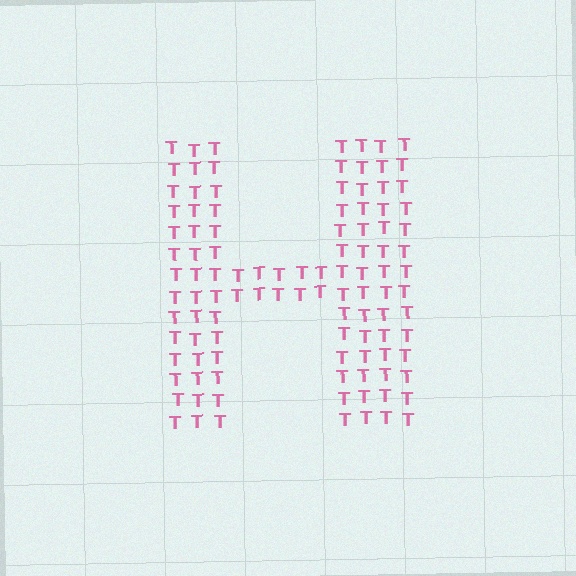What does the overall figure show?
The overall figure shows the letter H.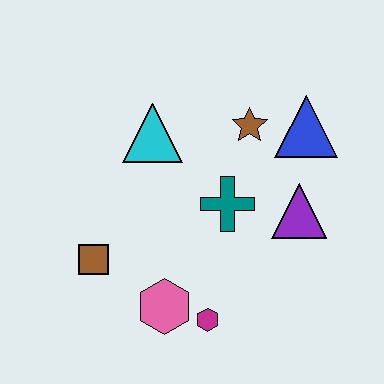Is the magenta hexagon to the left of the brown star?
Yes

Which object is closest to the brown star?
The blue triangle is closest to the brown star.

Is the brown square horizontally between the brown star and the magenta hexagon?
No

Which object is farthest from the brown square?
The blue triangle is farthest from the brown square.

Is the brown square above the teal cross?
No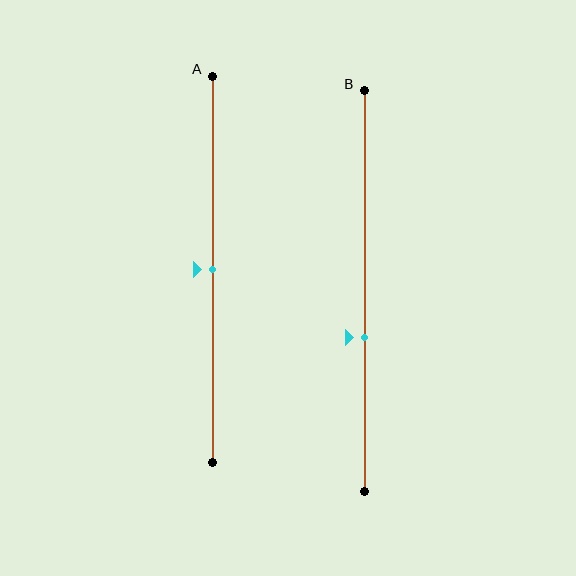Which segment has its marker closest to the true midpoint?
Segment A has its marker closest to the true midpoint.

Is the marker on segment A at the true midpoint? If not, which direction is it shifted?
Yes, the marker on segment A is at the true midpoint.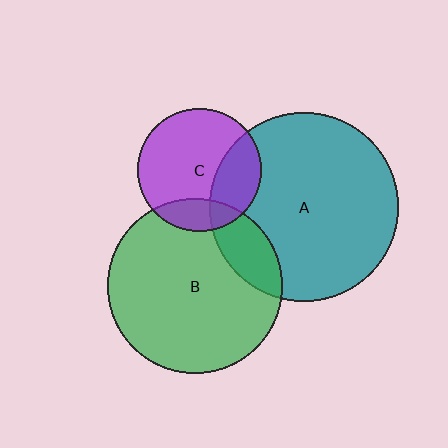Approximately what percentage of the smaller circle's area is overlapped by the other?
Approximately 20%.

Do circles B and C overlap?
Yes.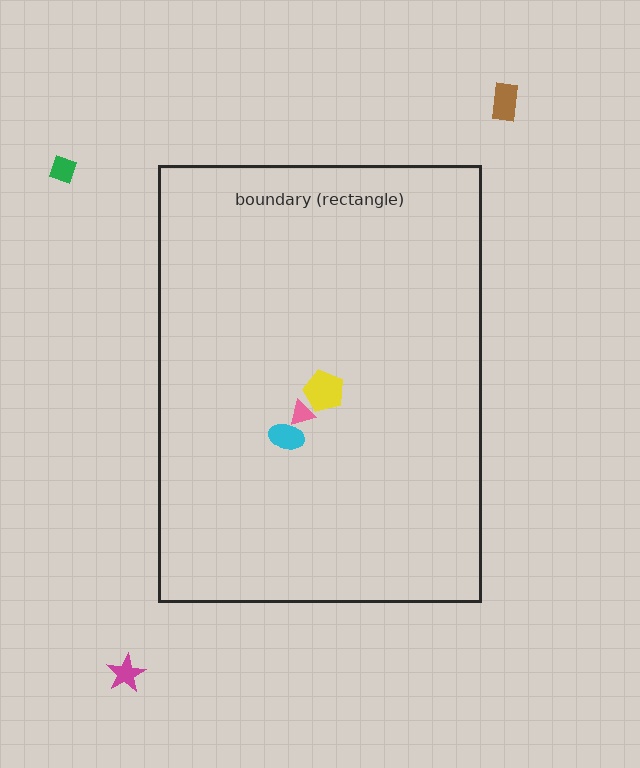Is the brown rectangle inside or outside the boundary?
Outside.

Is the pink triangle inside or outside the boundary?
Inside.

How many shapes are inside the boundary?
3 inside, 3 outside.